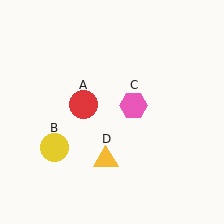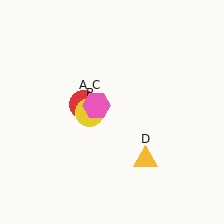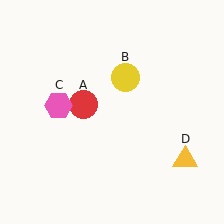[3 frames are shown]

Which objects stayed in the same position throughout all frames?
Red circle (object A) remained stationary.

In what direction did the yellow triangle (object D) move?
The yellow triangle (object D) moved right.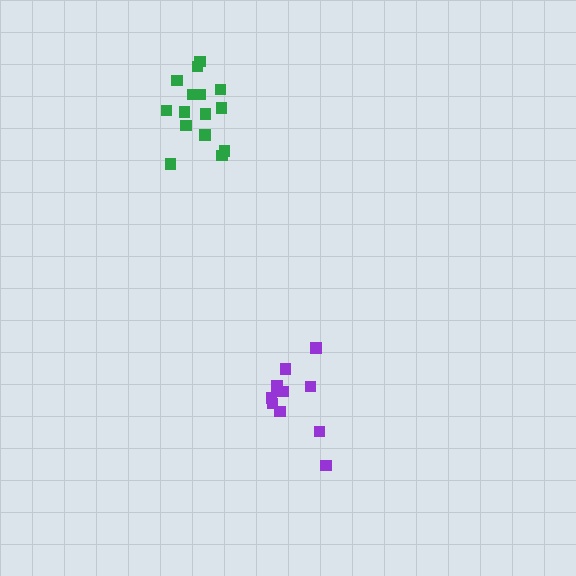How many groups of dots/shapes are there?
There are 2 groups.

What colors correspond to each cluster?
The clusters are colored: green, purple.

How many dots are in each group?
Group 1: 15 dots, Group 2: 10 dots (25 total).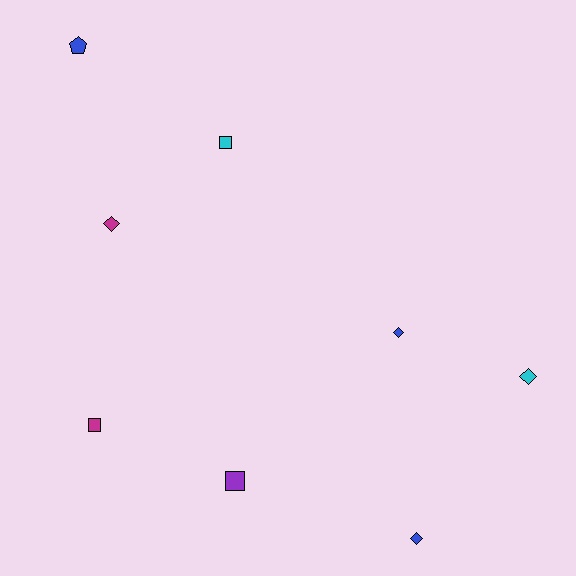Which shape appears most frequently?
Diamond, with 4 objects.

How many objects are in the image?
There are 8 objects.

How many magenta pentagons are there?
There are no magenta pentagons.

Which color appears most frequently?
Blue, with 3 objects.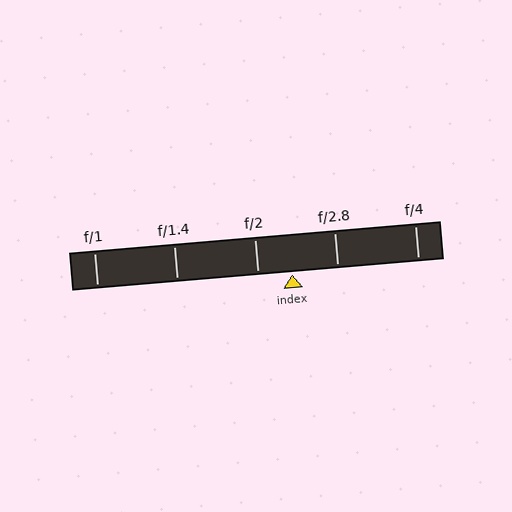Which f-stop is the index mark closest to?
The index mark is closest to f/2.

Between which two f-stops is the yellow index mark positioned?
The index mark is between f/2 and f/2.8.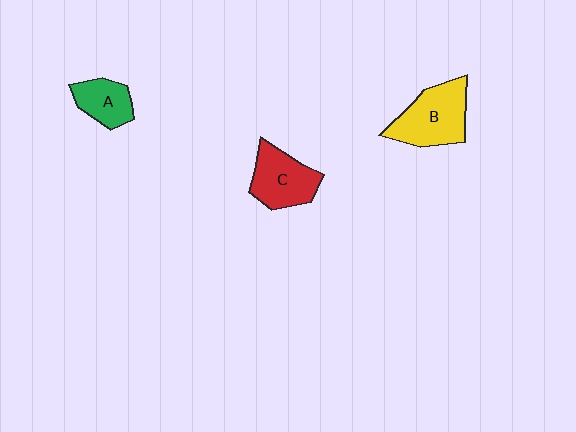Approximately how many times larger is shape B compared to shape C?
Approximately 1.2 times.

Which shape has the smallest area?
Shape A (green).